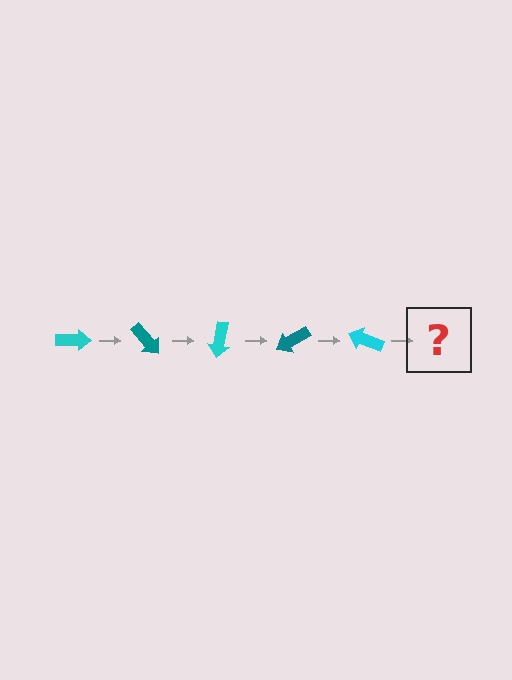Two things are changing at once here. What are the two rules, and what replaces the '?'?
The two rules are that it rotates 50 degrees each step and the color cycles through cyan and teal. The '?' should be a teal arrow, rotated 250 degrees from the start.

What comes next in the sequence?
The next element should be a teal arrow, rotated 250 degrees from the start.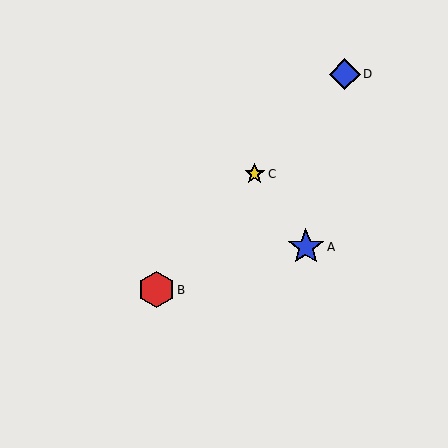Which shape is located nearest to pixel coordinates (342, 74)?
The blue diamond (labeled D) at (345, 74) is nearest to that location.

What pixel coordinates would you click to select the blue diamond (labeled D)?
Click at (345, 74) to select the blue diamond D.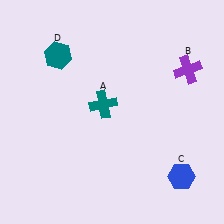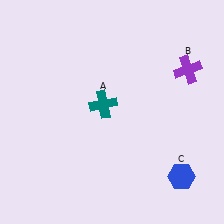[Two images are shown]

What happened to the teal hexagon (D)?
The teal hexagon (D) was removed in Image 2. It was in the top-left area of Image 1.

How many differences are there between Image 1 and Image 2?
There is 1 difference between the two images.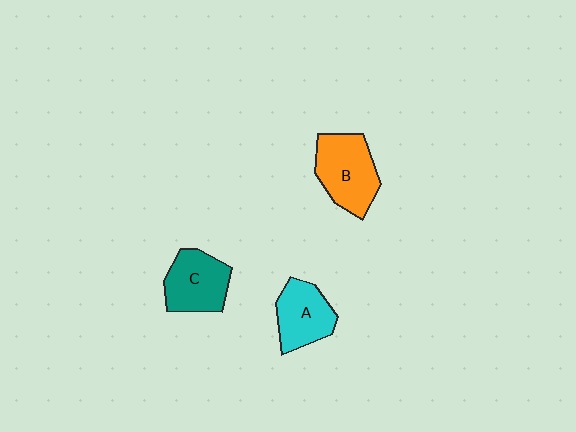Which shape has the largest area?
Shape B (orange).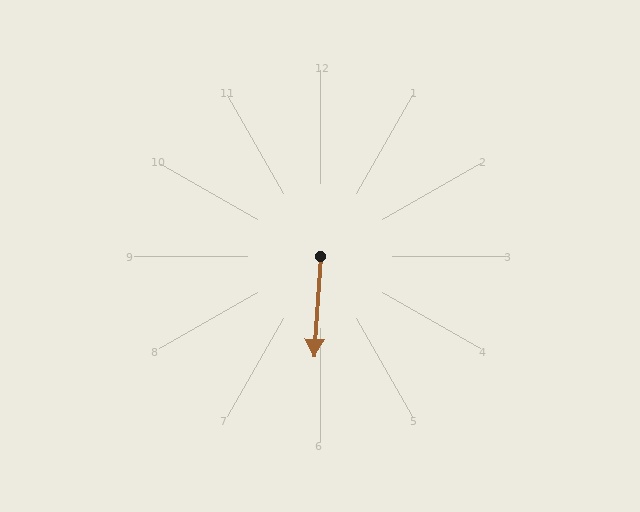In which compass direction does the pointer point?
South.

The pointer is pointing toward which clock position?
Roughly 6 o'clock.